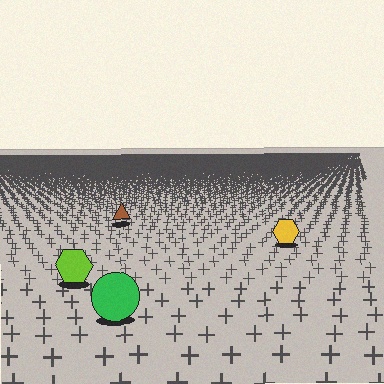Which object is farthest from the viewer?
The brown triangle is farthest from the viewer. It appears smaller and the ground texture around it is denser.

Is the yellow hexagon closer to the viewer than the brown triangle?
Yes. The yellow hexagon is closer — you can tell from the texture gradient: the ground texture is coarser near it.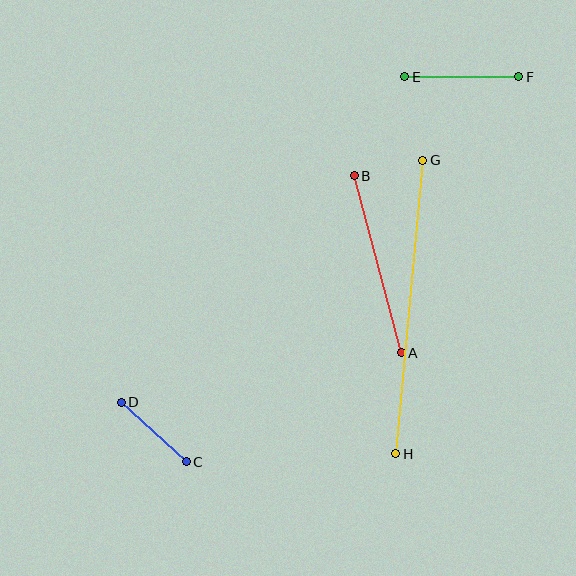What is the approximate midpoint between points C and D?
The midpoint is at approximately (154, 432) pixels.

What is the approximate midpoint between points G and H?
The midpoint is at approximately (409, 307) pixels.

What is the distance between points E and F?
The distance is approximately 114 pixels.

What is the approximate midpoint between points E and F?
The midpoint is at approximately (462, 77) pixels.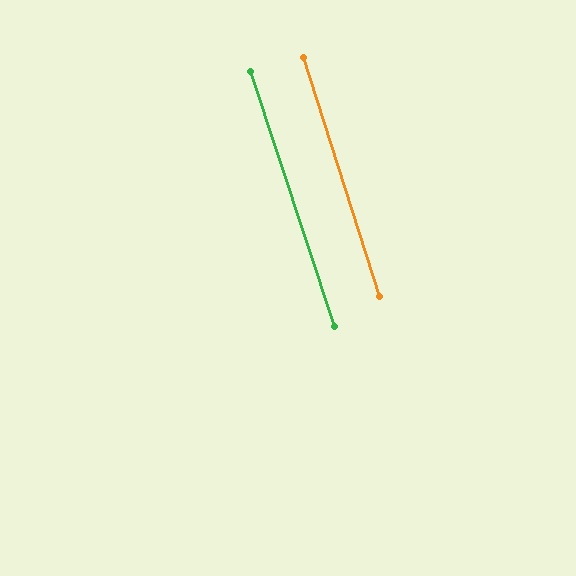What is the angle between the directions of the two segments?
Approximately 1 degree.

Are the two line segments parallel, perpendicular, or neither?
Parallel — their directions differ by only 0.5°.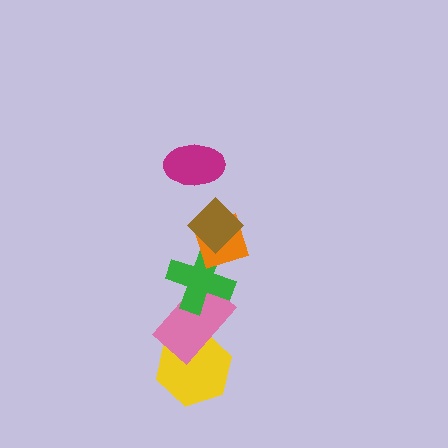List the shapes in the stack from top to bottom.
From top to bottom: the magenta ellipse, the brown diamond, the orange diamond, the green cross, the pink rectangle, the yellow hexagon.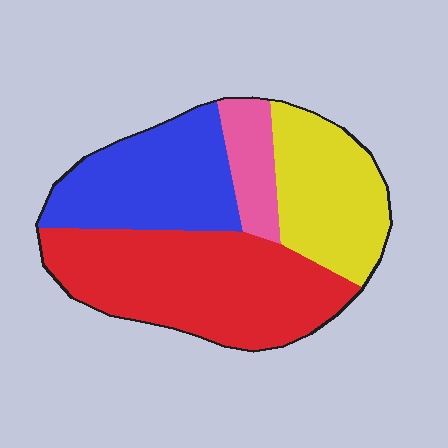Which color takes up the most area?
Red, at roughly 40%.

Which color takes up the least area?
Pink, at roughly 10%.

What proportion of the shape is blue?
Blue takes up about one quarter (1/4) of the shape.